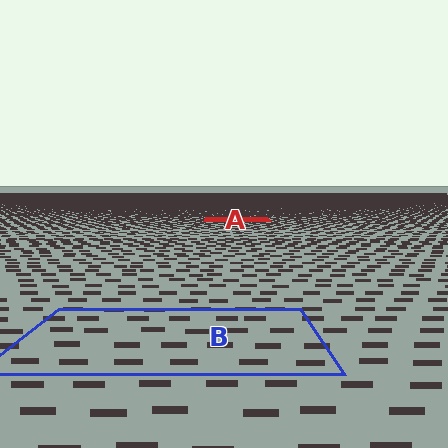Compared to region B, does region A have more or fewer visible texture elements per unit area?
Region A has more texture elements per unit area — they are packed more densely because it is farther away.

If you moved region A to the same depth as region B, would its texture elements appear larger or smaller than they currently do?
They would appear larger. At a closer depth, the same texture elements are projected at a bigger on-screen size.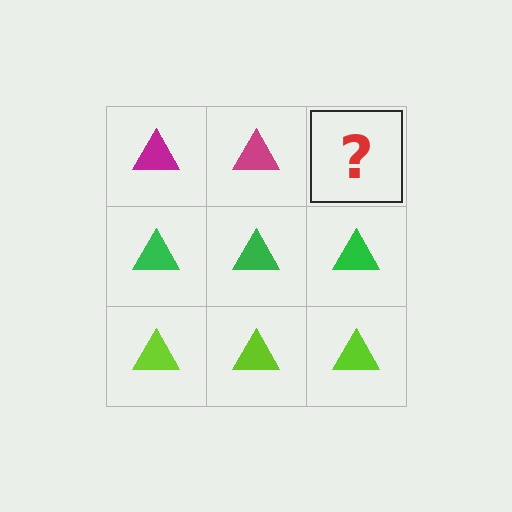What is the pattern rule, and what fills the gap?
The rule is that each row has a consistent color. The gap should be filled with a magenta triangle.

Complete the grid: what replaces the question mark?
The question mark should be replaced with a magenta triangle.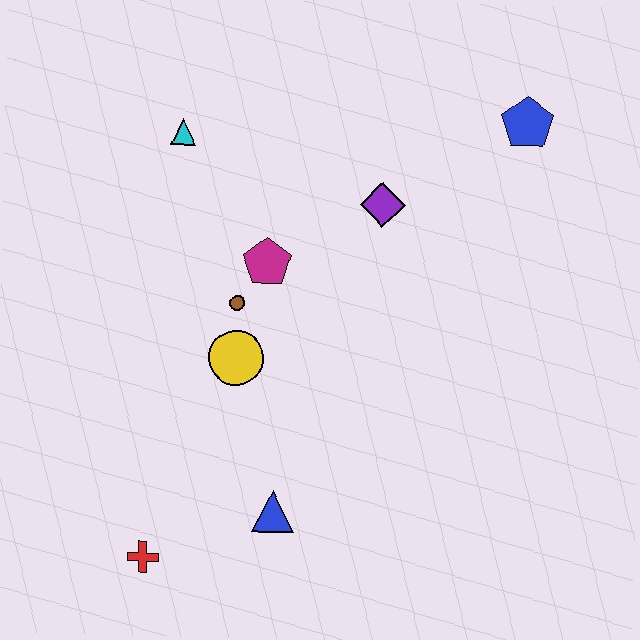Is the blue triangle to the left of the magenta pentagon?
No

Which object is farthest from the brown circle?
The blue pentagon is farthest from the brown circle.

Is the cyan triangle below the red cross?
No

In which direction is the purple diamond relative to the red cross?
The purple diamond is above the red cross.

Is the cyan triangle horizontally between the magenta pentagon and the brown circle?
No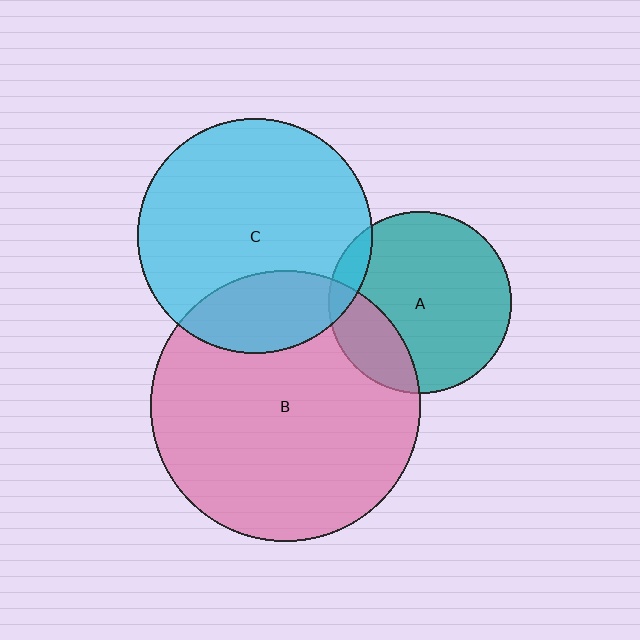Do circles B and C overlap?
Yes.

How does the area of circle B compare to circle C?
Approximately 1.3 times.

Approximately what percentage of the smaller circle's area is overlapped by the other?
Approximately 25%.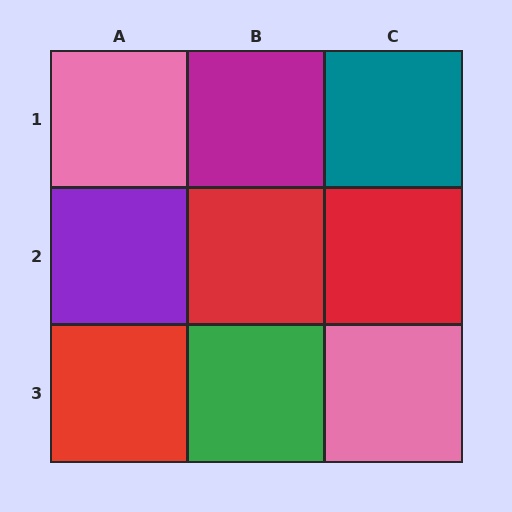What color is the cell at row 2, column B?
Red.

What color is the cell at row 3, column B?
Green.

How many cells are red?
3 cells are red.